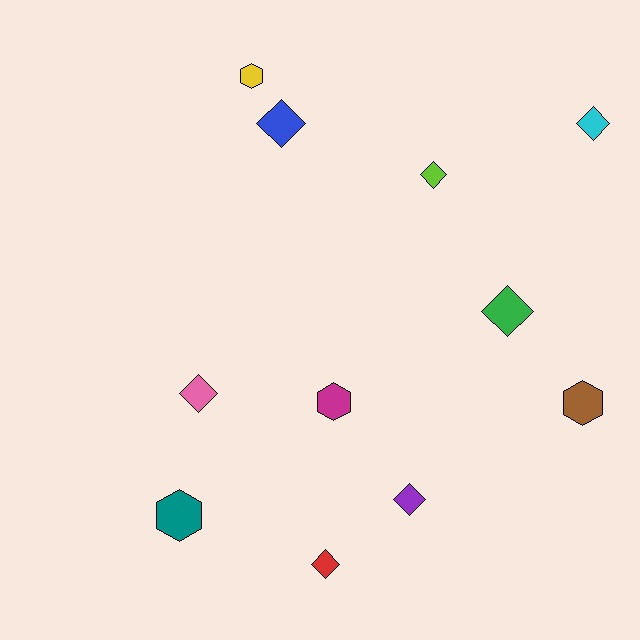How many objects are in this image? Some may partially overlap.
There are 11 objects.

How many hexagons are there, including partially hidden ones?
There are 4 hexagons.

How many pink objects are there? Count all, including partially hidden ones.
There is 1 pink object.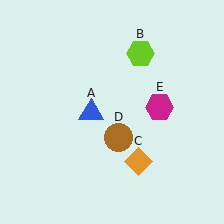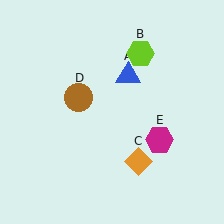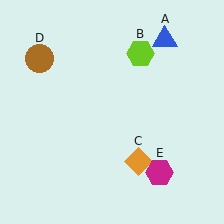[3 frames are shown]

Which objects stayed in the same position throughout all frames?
Lime hexagon (object B) and orange diamond (object C) remained stationary.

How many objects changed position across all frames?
3 objects changed position: blue triangle (object A), brown circle (object D), magenta hexagon (object E).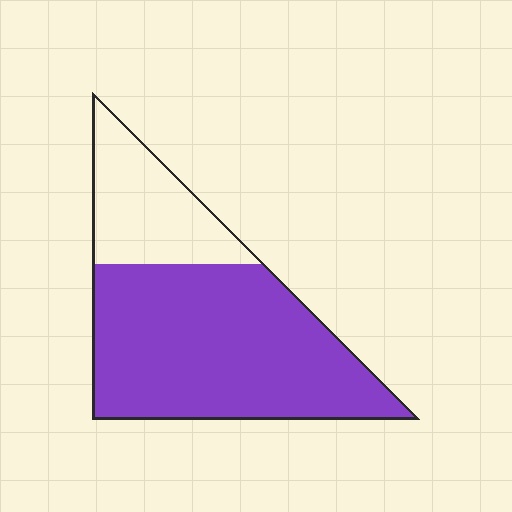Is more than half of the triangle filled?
Yes.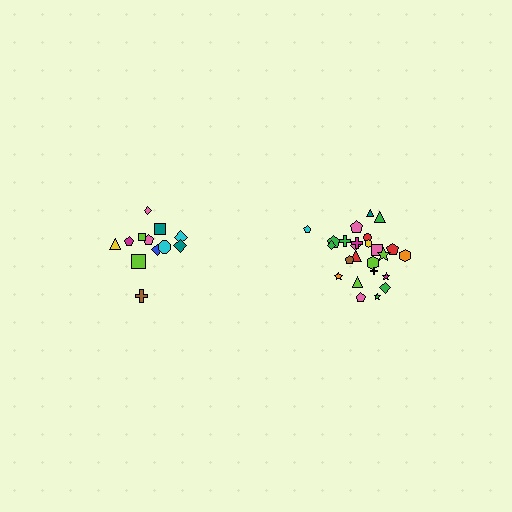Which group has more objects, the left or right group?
The right group.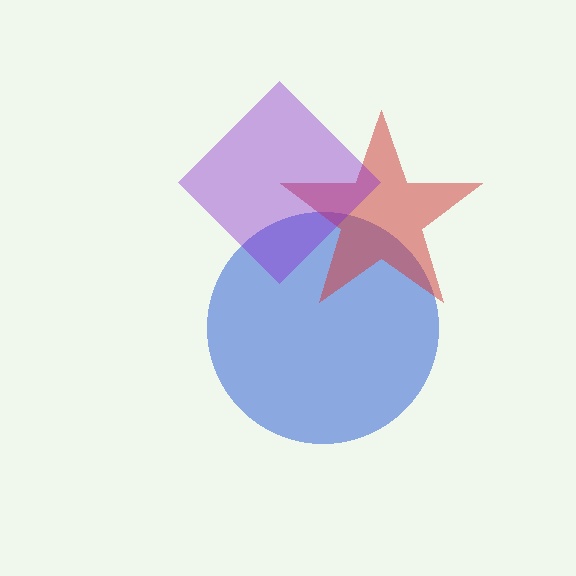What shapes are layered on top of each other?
The layered shapes are: a blue circle, a red star, a purple diamond.